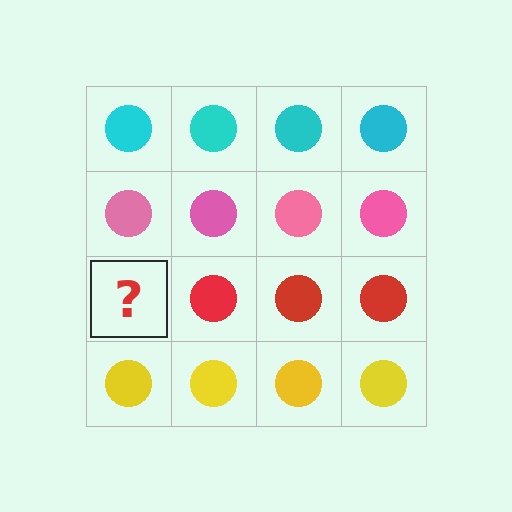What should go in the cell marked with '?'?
The missing cell should contain a red circle.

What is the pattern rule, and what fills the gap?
The rule is that each row has a consistent color. The gap should be filled with a red circle.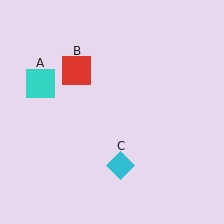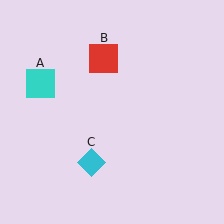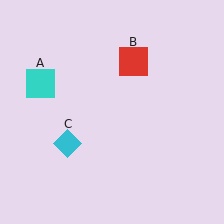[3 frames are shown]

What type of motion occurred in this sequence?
The red square (object B), cyan diamond (object C) rotated clockwise around the center of the scene.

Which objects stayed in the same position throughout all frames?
Cyan square (object A) remained stationary.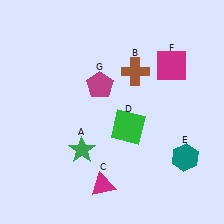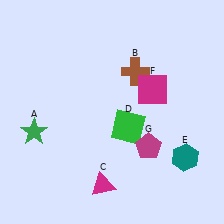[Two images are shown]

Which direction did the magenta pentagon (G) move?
The magenta pentagon (G) moved down.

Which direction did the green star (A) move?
The green star (A) moved left.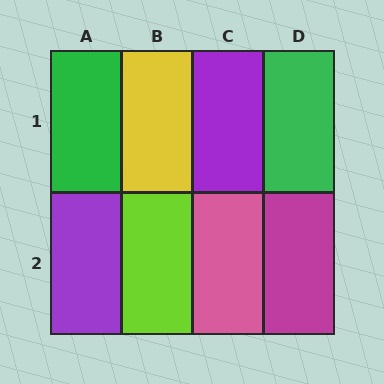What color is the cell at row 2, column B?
Lime.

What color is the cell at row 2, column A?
Purple.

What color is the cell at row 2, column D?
Magenta.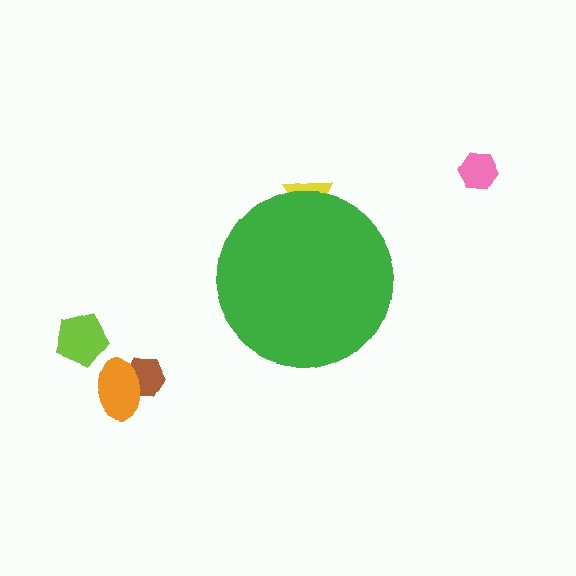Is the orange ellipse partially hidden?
No, the orange ellipse is fully visible.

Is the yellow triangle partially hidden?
Yes, the yellow triangle is partially hidden behind the green circle.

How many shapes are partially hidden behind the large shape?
1 shape is partially hidden.